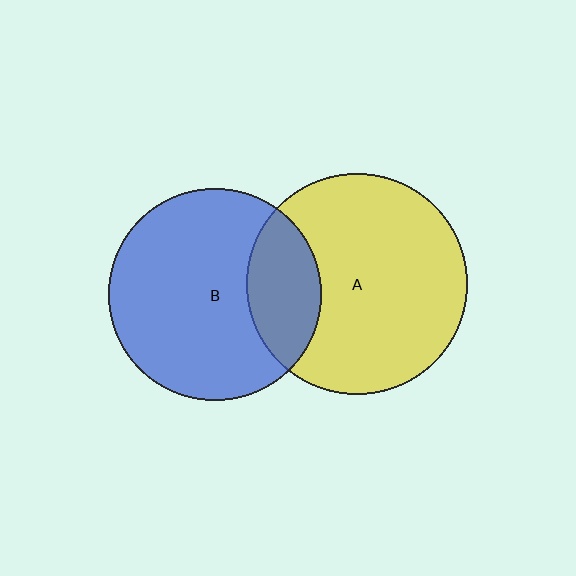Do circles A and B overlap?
Yes.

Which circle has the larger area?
Circle A (yellow).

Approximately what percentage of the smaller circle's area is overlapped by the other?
Approximately 25%.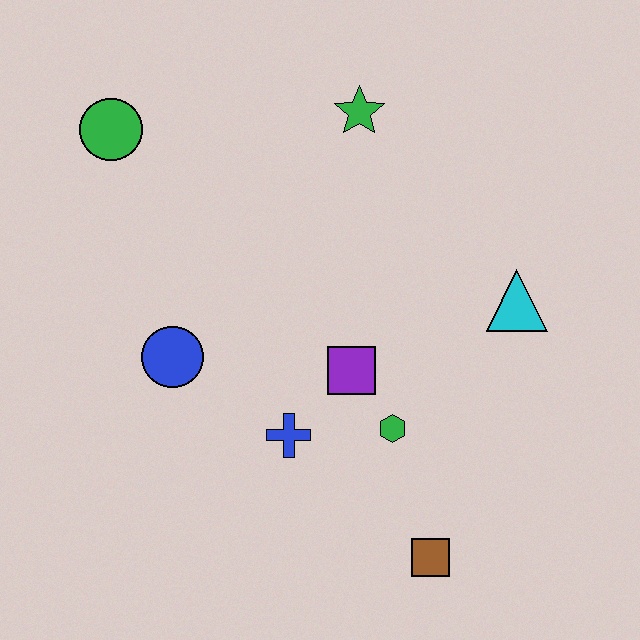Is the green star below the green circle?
No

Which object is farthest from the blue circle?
The cyan triangle is farthest from the blue circle.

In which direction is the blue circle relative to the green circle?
The blue circle is below the green circle.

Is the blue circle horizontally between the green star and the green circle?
Yes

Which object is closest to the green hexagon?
The purple square is closest to the green hexagon.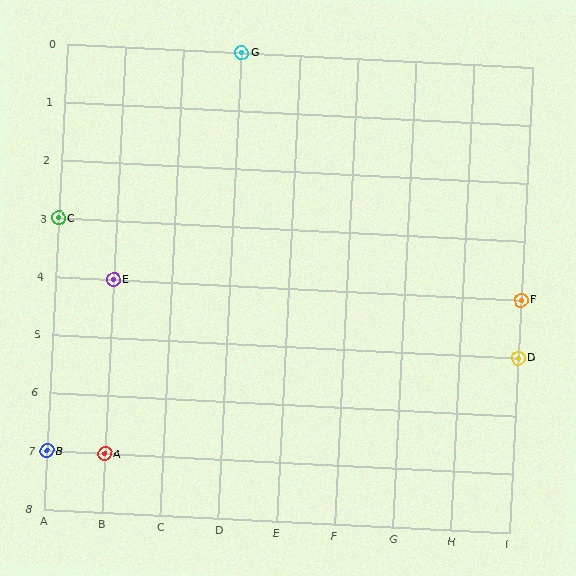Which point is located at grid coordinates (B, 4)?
Point E is at (B, 4).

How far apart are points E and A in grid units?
Points E and A are 3 rows apart.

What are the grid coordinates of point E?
Point E is at grid coordinates (B, 4).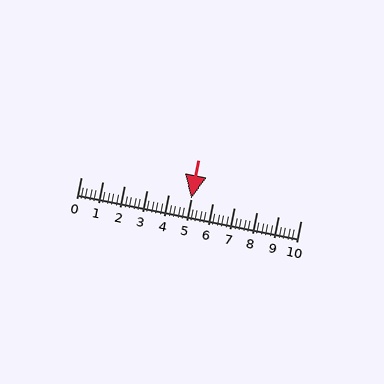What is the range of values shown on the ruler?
The ruler shows values from 0 to 10.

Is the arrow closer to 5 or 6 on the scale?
The arrow is closer to 5.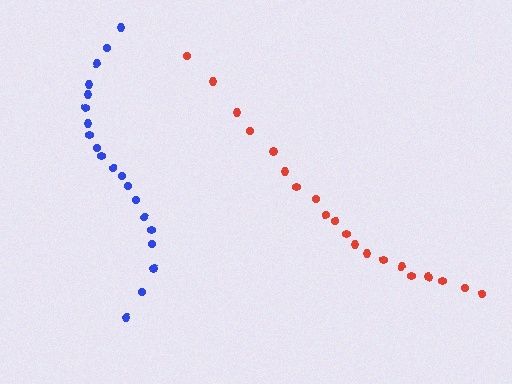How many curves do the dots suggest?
There are 2 distinct paths.